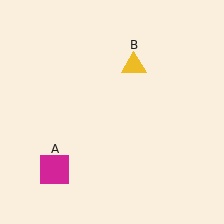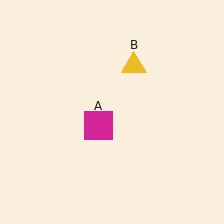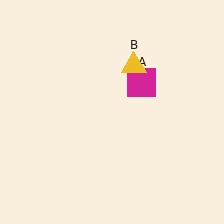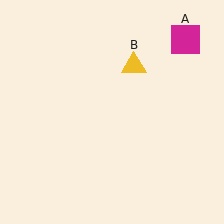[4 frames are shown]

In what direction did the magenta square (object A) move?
The magenta square (object A) moved up and to the right.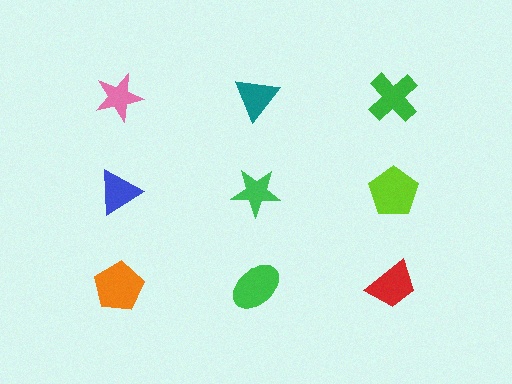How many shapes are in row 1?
3 shapes.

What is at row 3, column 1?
An orange pentagon.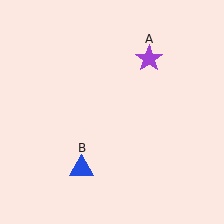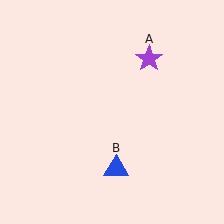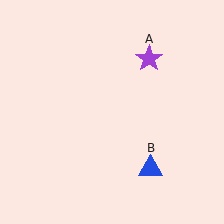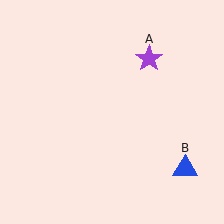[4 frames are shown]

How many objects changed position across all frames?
1 object changed position: blue triangle (object B).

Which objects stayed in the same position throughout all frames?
Purple star (object A) remained stationary.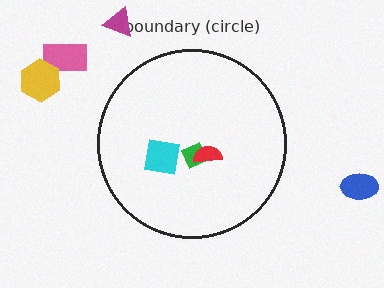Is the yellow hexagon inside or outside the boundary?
Outside.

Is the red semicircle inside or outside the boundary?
Inside.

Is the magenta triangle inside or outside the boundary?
Outside.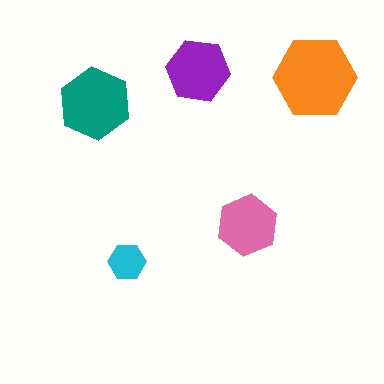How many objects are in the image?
There are 5 objects in the image.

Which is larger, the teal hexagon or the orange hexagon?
The orange one.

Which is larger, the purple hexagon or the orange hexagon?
The orange one.